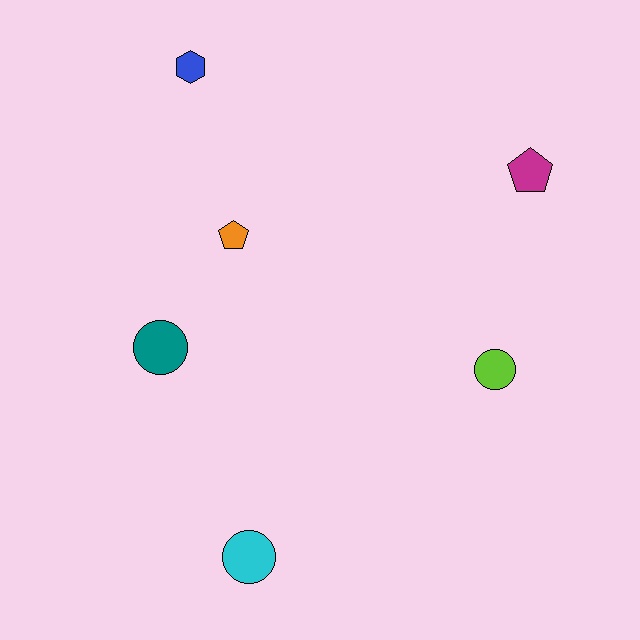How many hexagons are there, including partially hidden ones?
There is 1 hexagon.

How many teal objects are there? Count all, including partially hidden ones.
There is 1 teal object.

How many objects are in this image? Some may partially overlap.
There are 6 objects.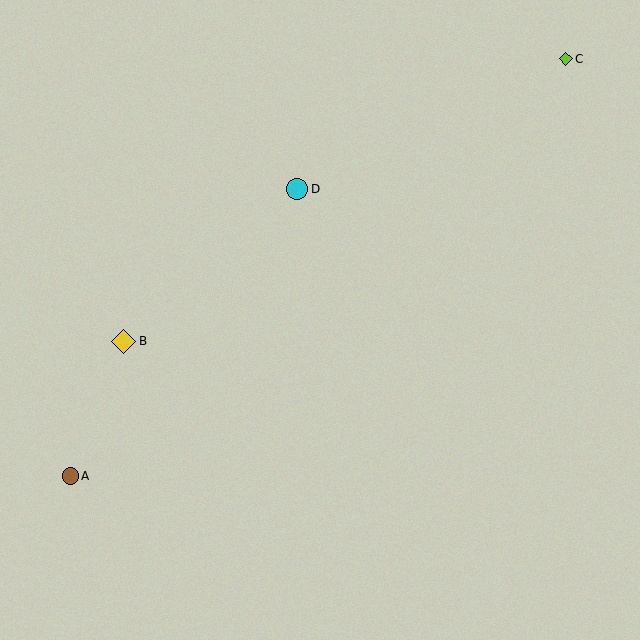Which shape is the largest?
The yellow diamond (labeled B) is the largest.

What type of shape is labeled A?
Shape A is a brown circle.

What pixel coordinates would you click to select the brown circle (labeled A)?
Click at (70, 476) to select the brown circle A.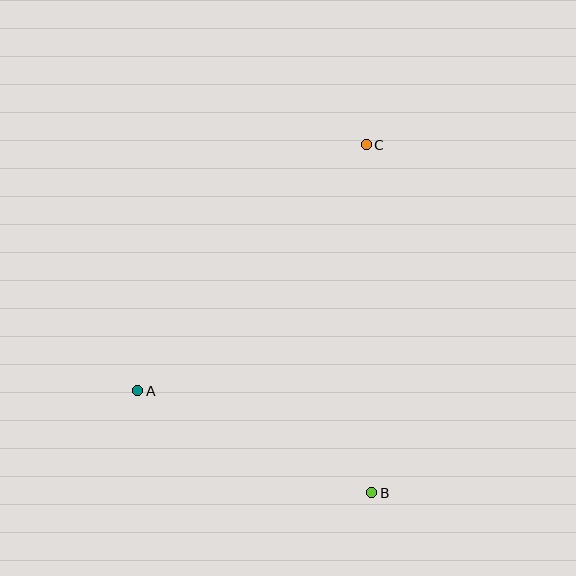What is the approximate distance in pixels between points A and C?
The distance between A and C is approximately 336 pixels.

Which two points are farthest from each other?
Points B and C are farthest from each other.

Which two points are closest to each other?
Points A and B are closest to each other.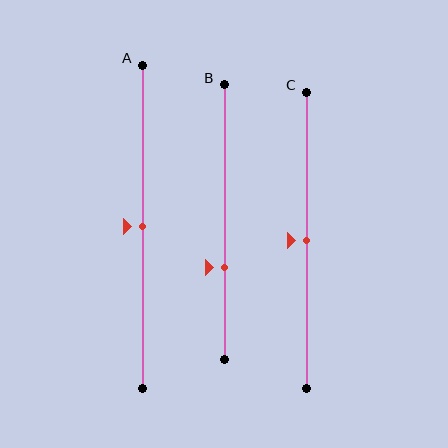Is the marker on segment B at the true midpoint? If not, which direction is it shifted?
No, the marker on segment B is shifted downward by about 17% of the segment length.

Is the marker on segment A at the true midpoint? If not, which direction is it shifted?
Yes, the marker on segment A is at the true midpoint.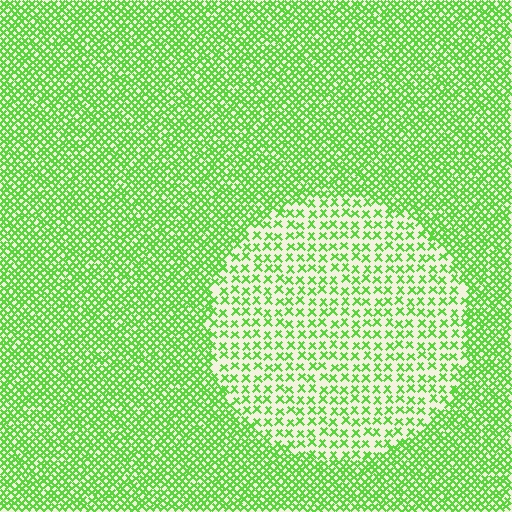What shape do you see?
I see a circle.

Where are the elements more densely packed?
The elements are more densely packed outside the circle boundary.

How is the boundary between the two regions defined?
The boundary is defined by a change in element density (approximately 2.3x ratio). All elements are the same color, size, and shape.